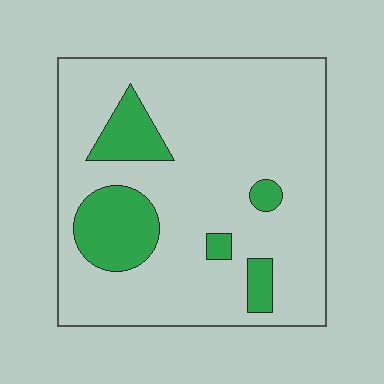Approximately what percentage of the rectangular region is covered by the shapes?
Approximately 15%.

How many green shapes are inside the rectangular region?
5.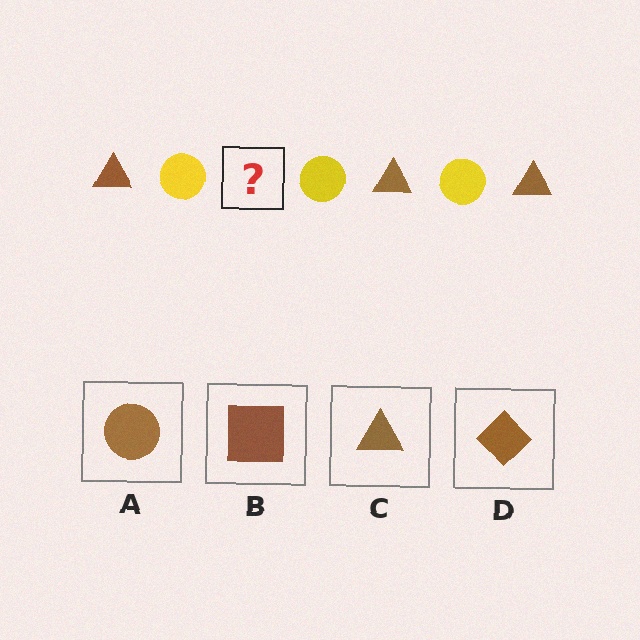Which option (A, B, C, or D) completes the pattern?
C.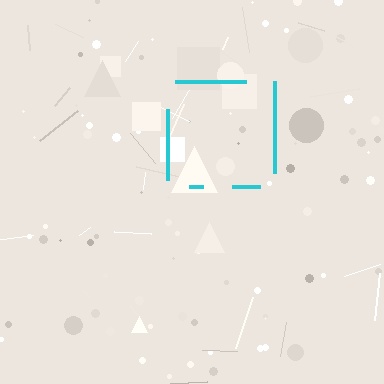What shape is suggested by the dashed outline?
The dashed outline suggests a square.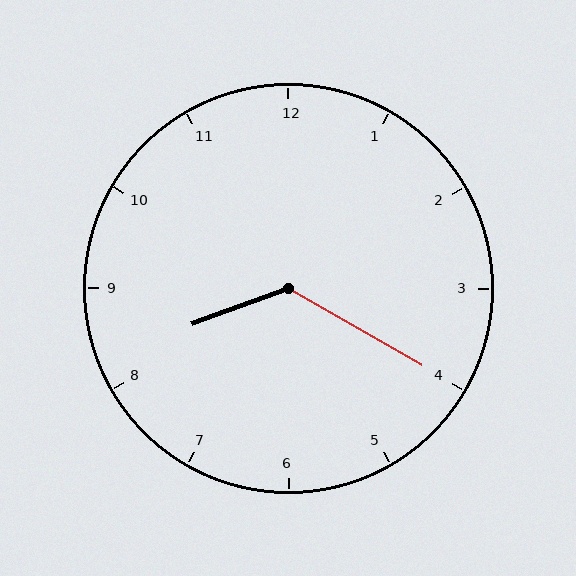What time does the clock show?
8:20.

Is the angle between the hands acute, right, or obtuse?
It is obtuse.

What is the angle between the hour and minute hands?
Approximately 130 degrees.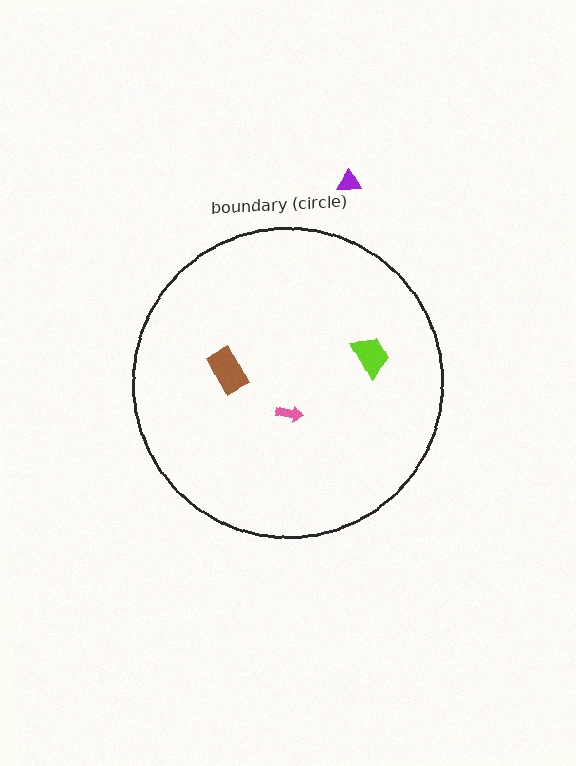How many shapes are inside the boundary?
3 inside, 1 outside.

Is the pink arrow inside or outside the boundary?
Inside.